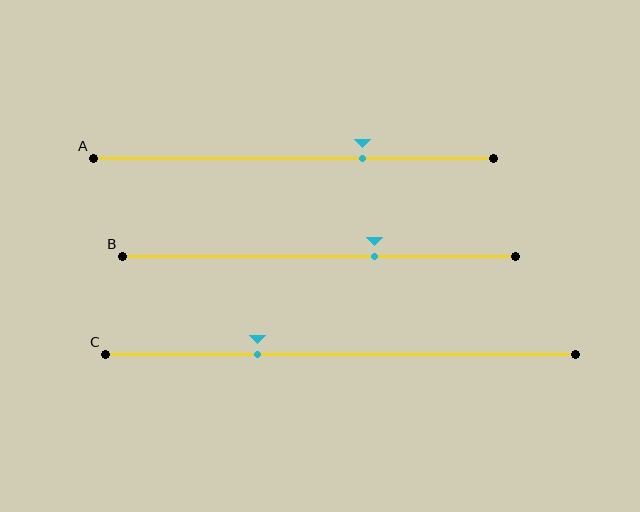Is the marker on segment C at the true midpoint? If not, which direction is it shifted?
No, the marker on segment C is shifted to the left by about 18% of the segment length.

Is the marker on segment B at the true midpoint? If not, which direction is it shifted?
No, the marker on segment B is shifted to the right by about 14% of the segment length.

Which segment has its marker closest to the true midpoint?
Segment B has its marker closest to the true midpoint.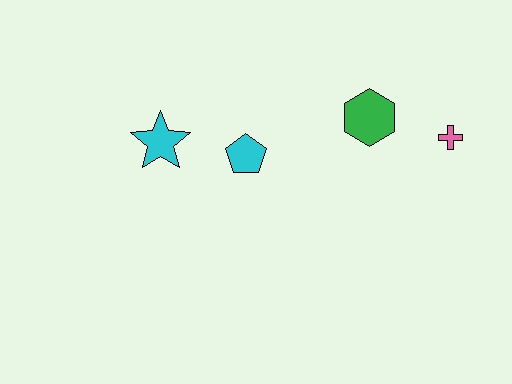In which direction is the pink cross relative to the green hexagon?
The pink cross is to the right of the green hexagon.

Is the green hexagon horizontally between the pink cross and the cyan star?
Yes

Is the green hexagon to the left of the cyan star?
No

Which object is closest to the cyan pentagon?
The cyan star is closest to the cyan pentagon.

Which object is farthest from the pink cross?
The cyan star is farthest from the pink cross.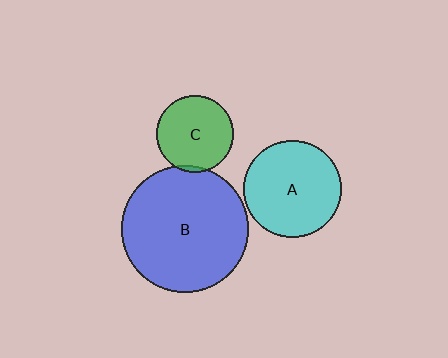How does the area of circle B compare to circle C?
Approximately 2.7 times.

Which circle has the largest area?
Circle B (blue).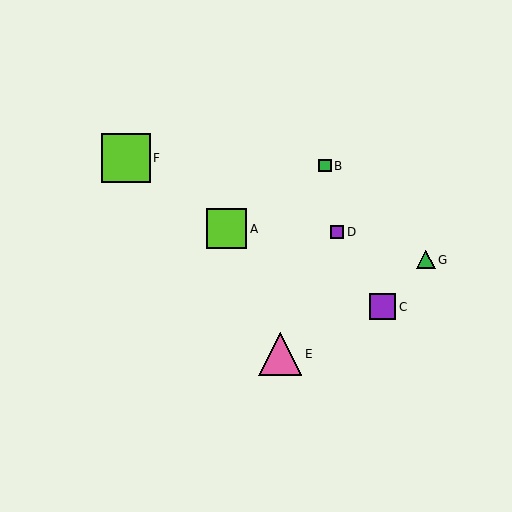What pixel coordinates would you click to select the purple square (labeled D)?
Click at (337, 232) to select the purple square D.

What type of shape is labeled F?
Shape F is a lime square.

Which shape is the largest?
The lime square (labeled F) is the largest.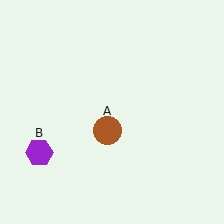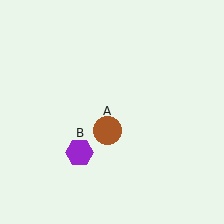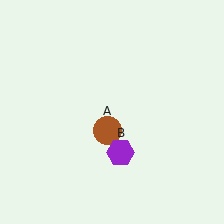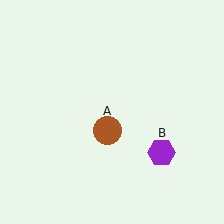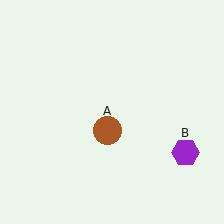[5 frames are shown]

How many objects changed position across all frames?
1 object changed position: purple hexagon (object B).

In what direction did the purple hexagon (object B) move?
The purple hexagon (object B) moved right.